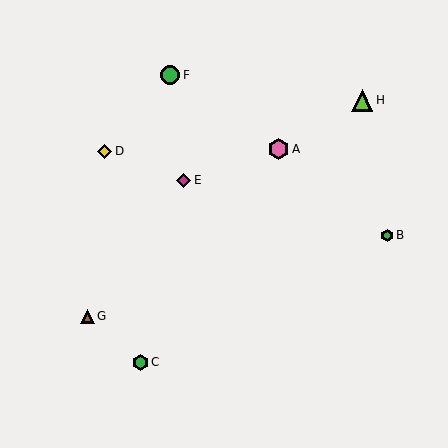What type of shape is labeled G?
Shape G is a brown triangle.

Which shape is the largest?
The pink hexagon (labeled A) is the largest.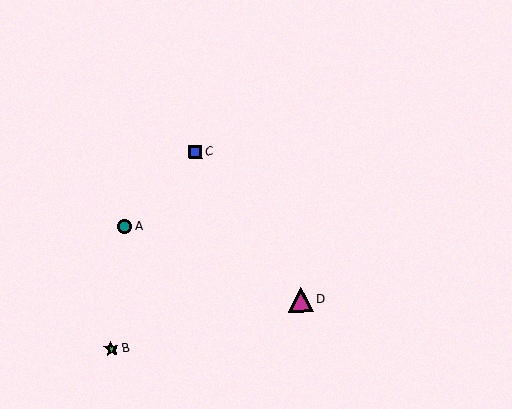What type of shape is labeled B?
Shape B is a green star.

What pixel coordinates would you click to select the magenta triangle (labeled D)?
Click at (301, 299) to select the magenta triangle D.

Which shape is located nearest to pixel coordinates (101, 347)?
The green star (labeled B) at (111, 349) is nearest to that location.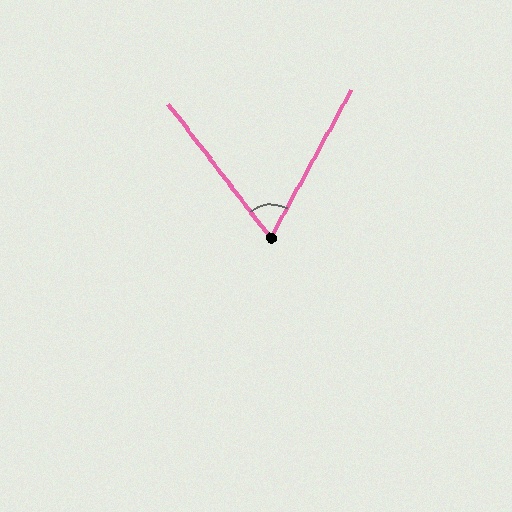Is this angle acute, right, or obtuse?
It is acute.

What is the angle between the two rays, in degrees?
Approximately 66 degrees.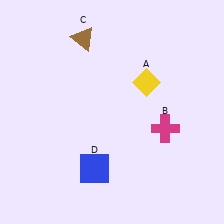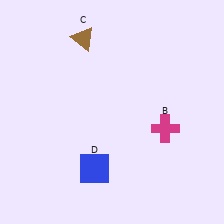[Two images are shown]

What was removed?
The yellow diamond (A) was removed in Image 2.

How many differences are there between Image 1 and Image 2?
There is 1 difference between the two images.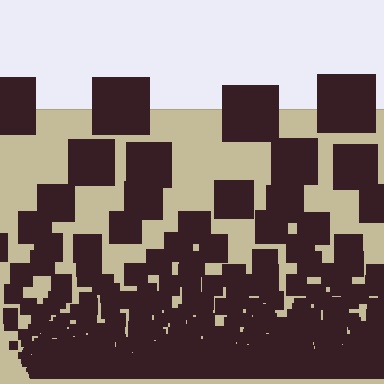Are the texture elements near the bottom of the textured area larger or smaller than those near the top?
Smaller. The gradient is inverted — elements near the bottom are smaller and denser.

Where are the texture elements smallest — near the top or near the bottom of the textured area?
Near the bottom.